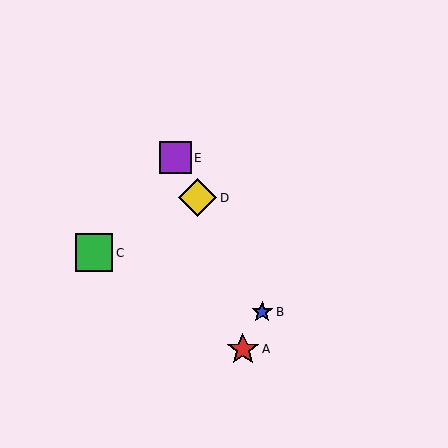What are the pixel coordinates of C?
Object C is at (94, 253).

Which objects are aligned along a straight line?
Objects B, D, E are aligned along a straight line.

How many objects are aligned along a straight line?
3 objects (B, D, E) are aligned along a straight line.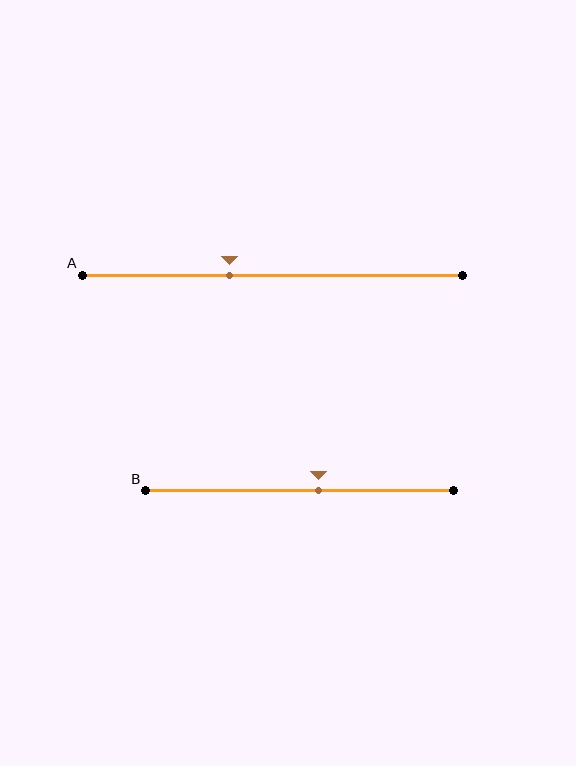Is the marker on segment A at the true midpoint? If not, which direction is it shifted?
No, the marker on segment A is shifted to the left by about 11% of the segment length.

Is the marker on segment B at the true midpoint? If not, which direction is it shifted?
No, the marker on segment B is shifted to the right by about 6% of the segment length.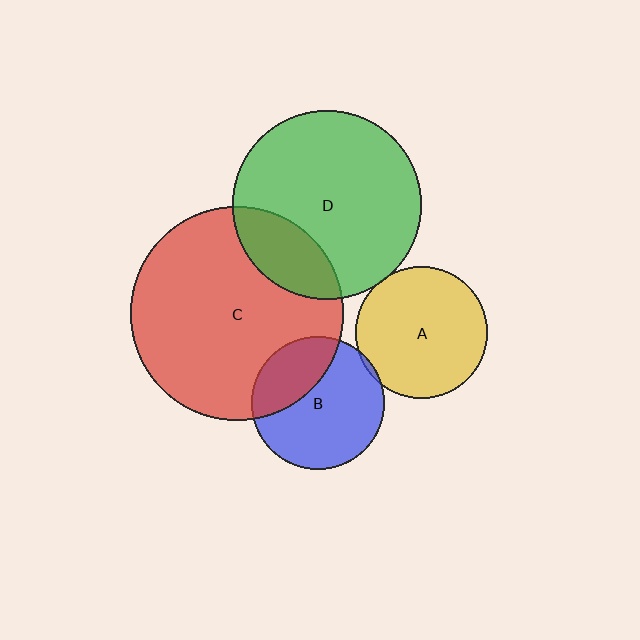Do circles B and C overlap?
Yes.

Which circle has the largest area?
Circle C (red).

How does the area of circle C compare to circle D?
Approximately 1.3 times.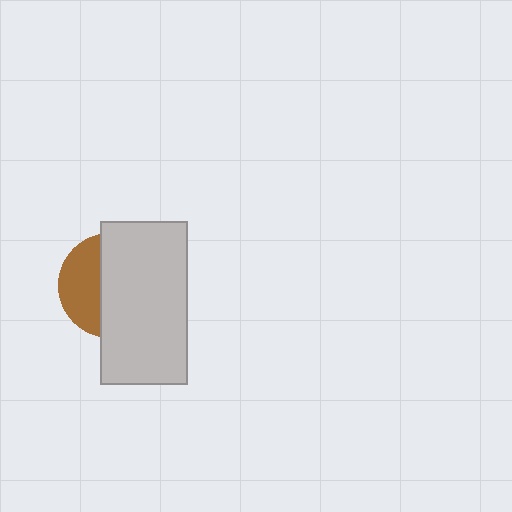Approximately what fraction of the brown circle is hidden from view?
Roughly 63% of the brown circle is hidden behind the light gray rectangle.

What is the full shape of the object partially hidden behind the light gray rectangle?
The partially hidden object is a brown circle.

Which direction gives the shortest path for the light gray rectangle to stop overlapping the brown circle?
Moving right gives the shortest separation.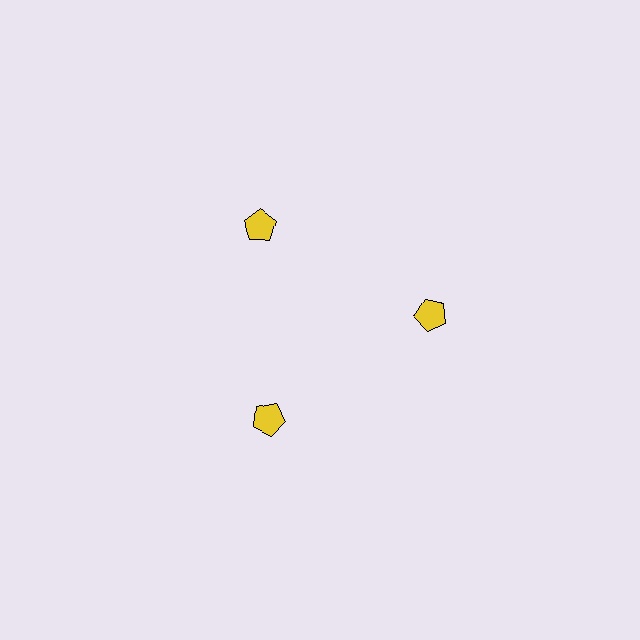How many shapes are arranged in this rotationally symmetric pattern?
There are 3 shapes, arranged in 3 groups of 1.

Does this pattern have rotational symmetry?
Yes, this pattern has 3-fold rotational symmetry. It looks the same after rotating 120 degrees around the center.